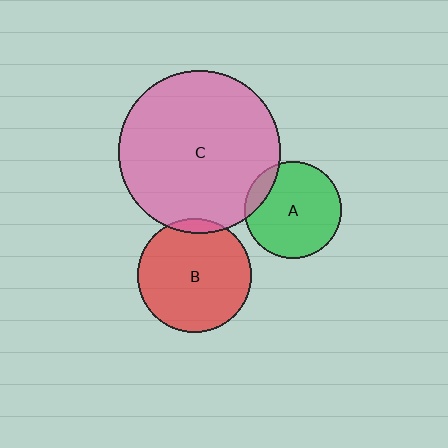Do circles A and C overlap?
Yes.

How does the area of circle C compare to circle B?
Approximately 2.0 times.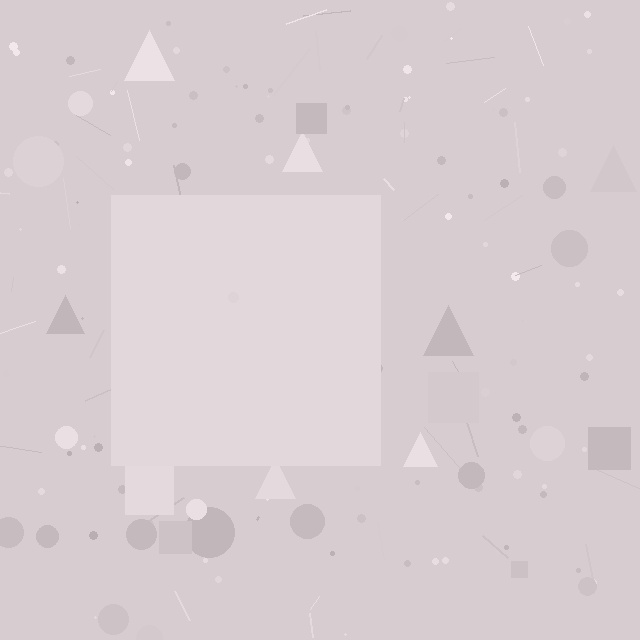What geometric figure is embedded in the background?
A square is embedded in the background.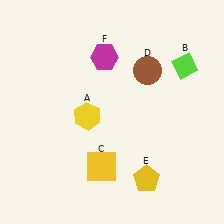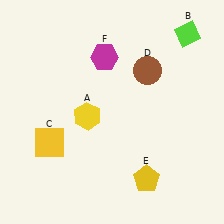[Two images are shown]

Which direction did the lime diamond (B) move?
The lime diamond (B) moved up.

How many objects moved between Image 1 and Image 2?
2 objects moved between the two images.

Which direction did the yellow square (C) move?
The yellow square (C) moved left.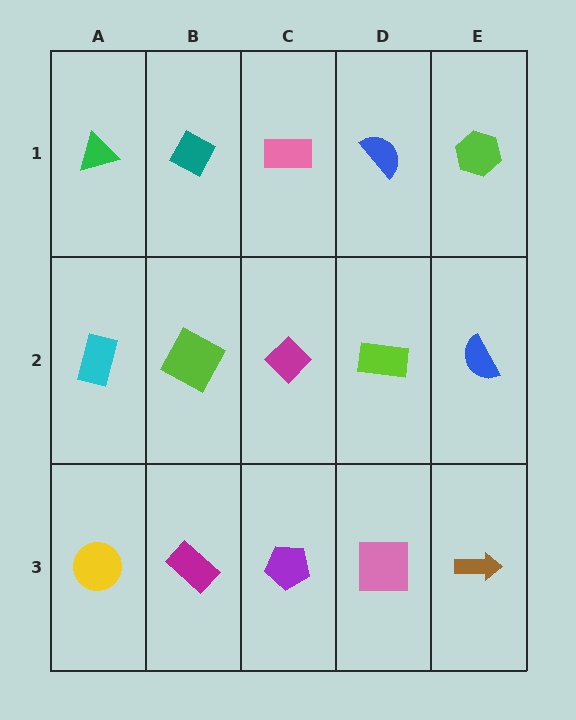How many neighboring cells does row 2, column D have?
4.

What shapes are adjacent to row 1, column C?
A magenta diamond (row 2, column C), a teal diamond (row 1, column B), a blue semicircle (row 1, column D).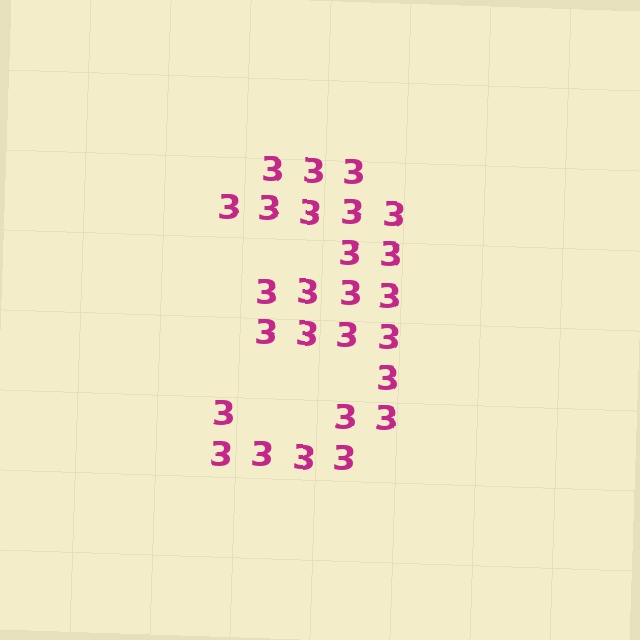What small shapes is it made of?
It is made of small digit 3's.